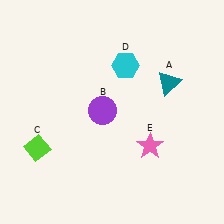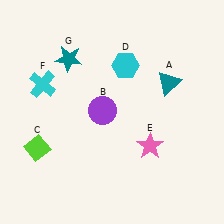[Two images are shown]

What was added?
A cyan cross (F), a teal star (G) were added in Image 2.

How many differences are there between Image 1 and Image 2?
There are 2 differences between the two images.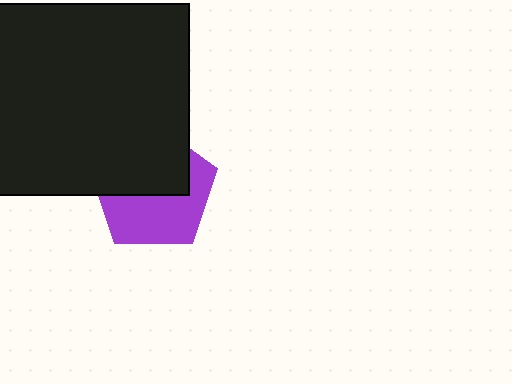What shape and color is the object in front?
The object in front is a black square.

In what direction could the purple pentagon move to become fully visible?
The purple pentagon could move down. That would shift it out from behind the black square entirely.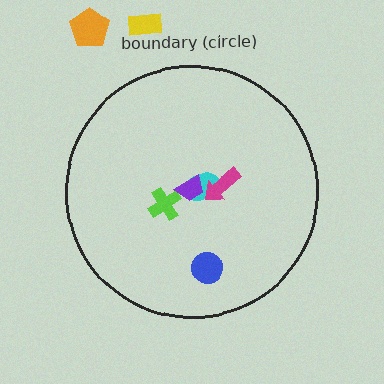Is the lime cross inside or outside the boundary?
Inside.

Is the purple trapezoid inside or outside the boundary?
Inside.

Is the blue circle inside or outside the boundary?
Inside.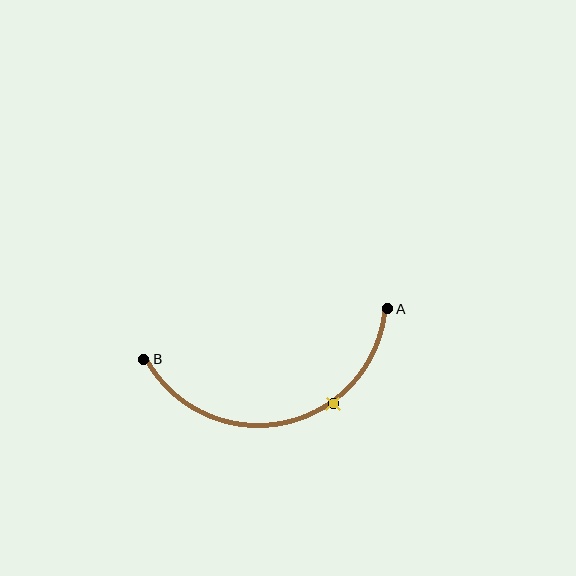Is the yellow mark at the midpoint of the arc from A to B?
No. The yellow mark lies on the arc but is closer to endpoint A. The arc midpoint would be at the point on the curve equidistant along the arc from both A and B.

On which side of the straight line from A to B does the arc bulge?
The arc bulges below the straight line connecting A and B.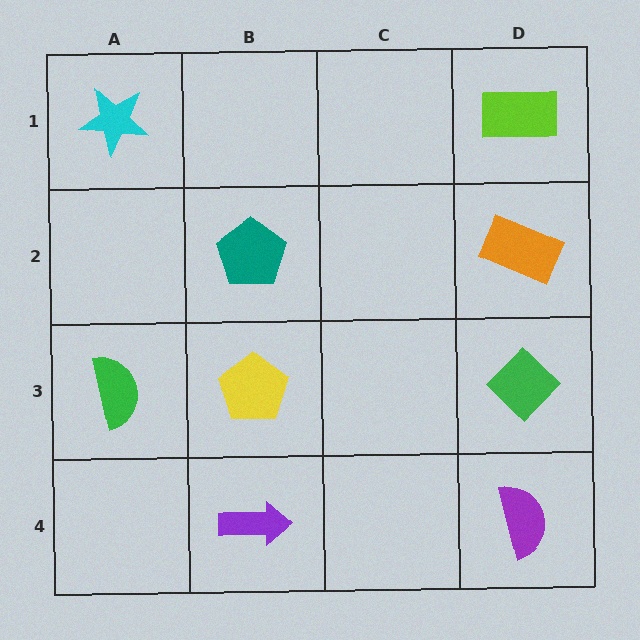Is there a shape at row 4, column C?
No, that cell is empty.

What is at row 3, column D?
A green diamond.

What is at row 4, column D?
A purple semicircle.